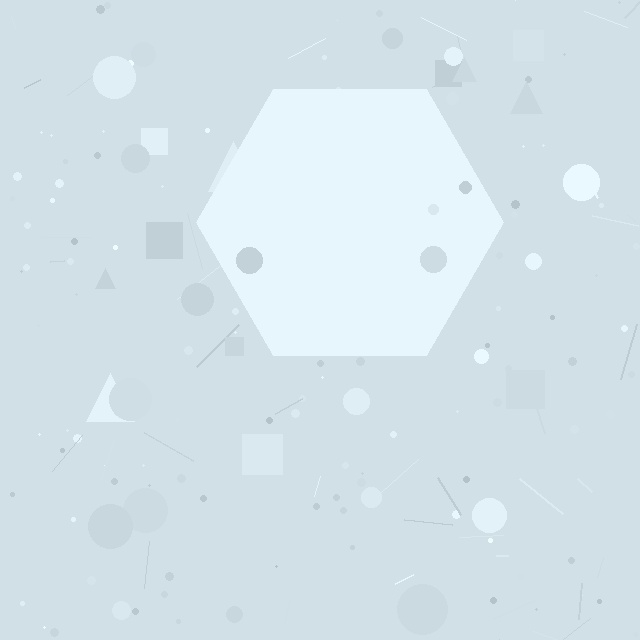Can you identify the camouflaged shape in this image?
The camouflaged shape is a hexagon.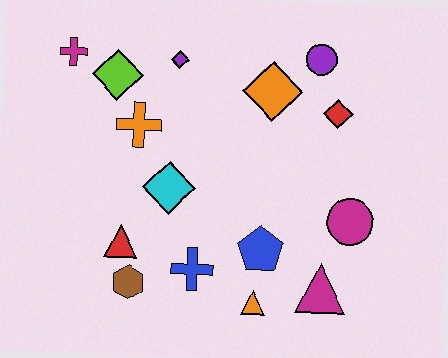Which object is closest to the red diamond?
The purple circle is closest to the red diamond.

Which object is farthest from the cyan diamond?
The purple circle is farthest from the cyan diamond.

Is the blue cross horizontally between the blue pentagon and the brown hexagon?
Yes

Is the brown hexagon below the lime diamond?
Yes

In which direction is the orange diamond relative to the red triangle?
The orange diamond is above the red triangle.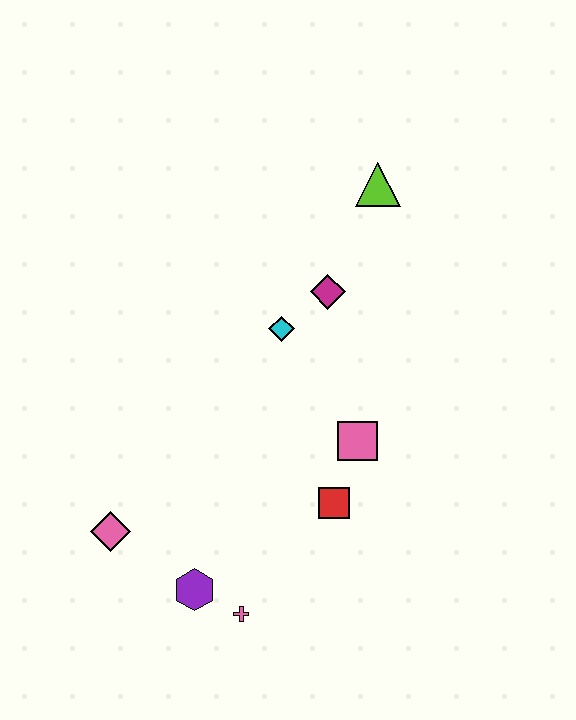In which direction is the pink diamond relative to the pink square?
The pink diamond is to the left of the pink square.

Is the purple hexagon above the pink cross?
Yes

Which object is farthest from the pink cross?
The lime triangle is farthest from the pink cross.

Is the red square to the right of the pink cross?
Yes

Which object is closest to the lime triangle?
The magenta diamond is closest to the lime triangle.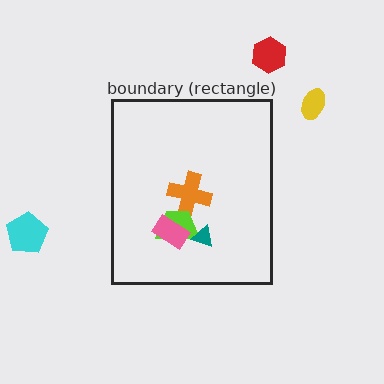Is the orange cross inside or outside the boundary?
Inside.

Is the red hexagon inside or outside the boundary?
Outside.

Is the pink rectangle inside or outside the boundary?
Inside.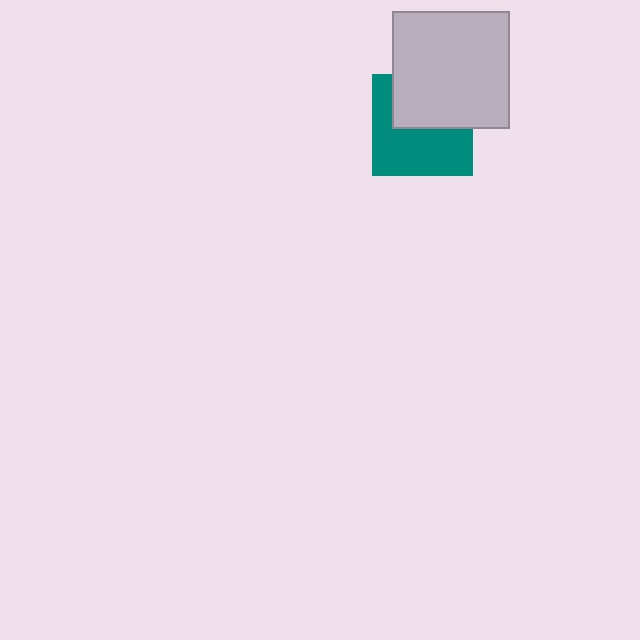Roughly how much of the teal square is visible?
About half of it is visible (roughly 56%).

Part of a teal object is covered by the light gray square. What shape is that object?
It is a square.